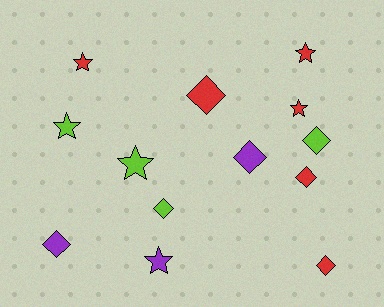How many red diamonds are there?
There are 3 red diamonds.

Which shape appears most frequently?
Diamond, with 7 objects.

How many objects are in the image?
There are 13 objects.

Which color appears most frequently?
Red, with 6 objects.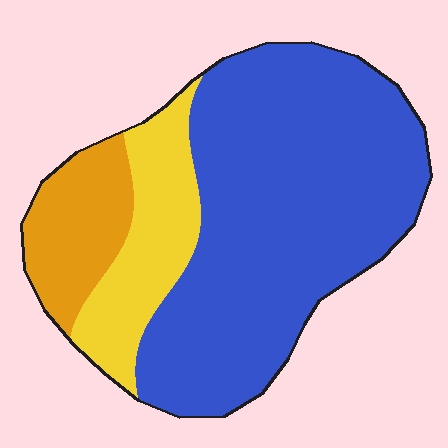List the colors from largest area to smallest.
From largest to smallest: blue, yellow, orange.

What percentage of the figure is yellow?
Yellow covers around 20% of the figure.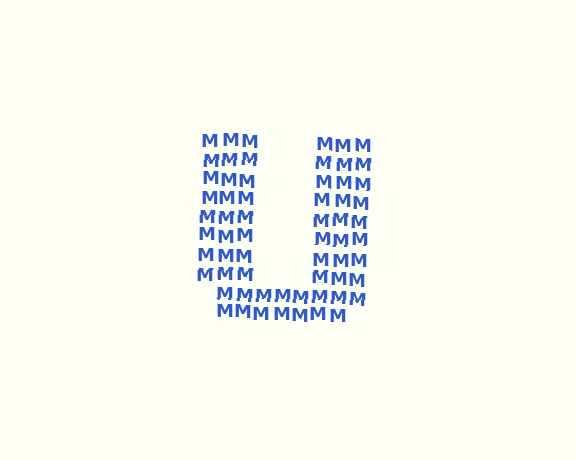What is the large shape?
The large shape is the letter U.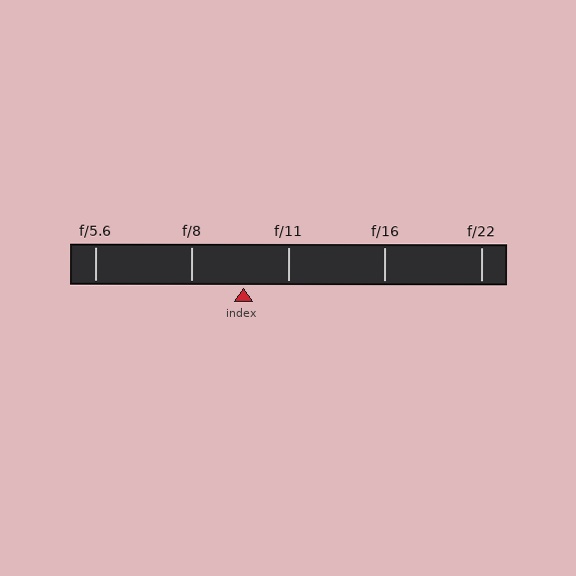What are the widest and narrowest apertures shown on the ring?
The widest aperture shown is f/5.6 and the narrowest is f/22.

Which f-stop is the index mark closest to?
The index mark is closest to f/11.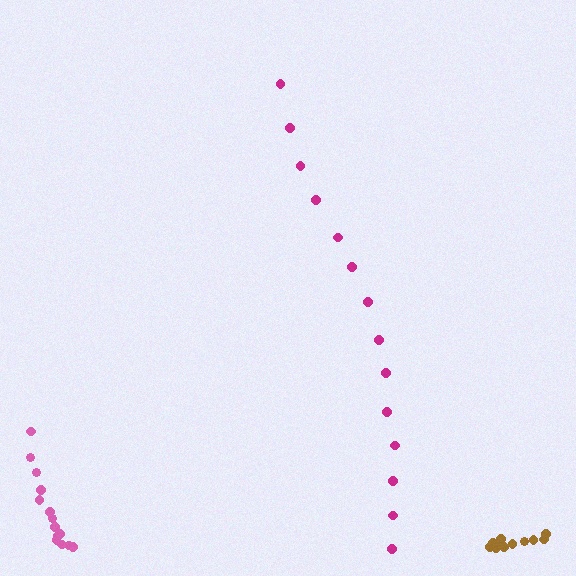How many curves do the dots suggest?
There are 3 distinct paths.